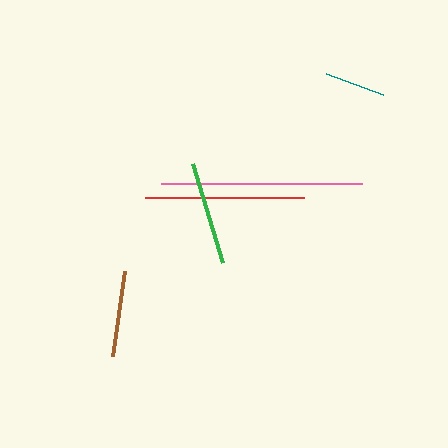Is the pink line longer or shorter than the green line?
The pink line is longer than the green line.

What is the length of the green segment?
The green segment is approximately 103 pixels long.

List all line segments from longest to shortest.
From longest to shortest: pink, red, green, brown, teal.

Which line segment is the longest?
The pink line is the longest at approximately 201 pixels.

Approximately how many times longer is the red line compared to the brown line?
The red line is approximately 1.9 times the length of the brown line.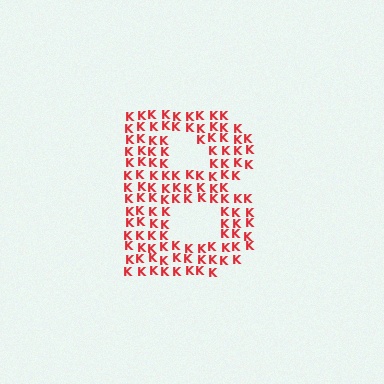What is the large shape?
The large shape is the letter B.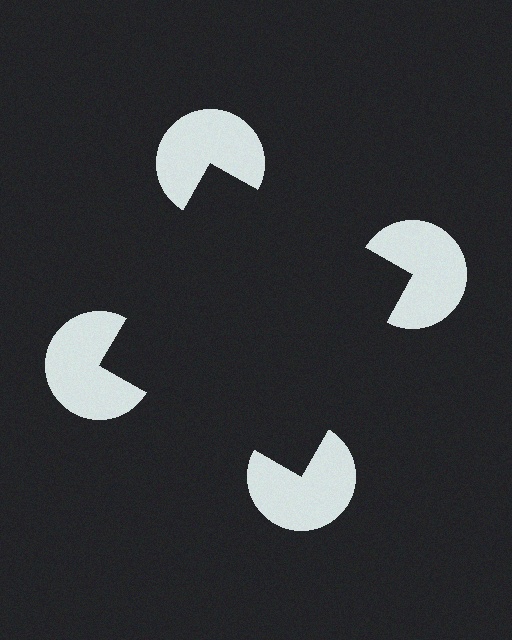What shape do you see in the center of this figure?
An illusory square — its edges are inferred from the aligned wedge cuts in the pac-man discs, not physically drawn.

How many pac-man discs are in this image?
There are 4 — one at each vertex of the illusory square.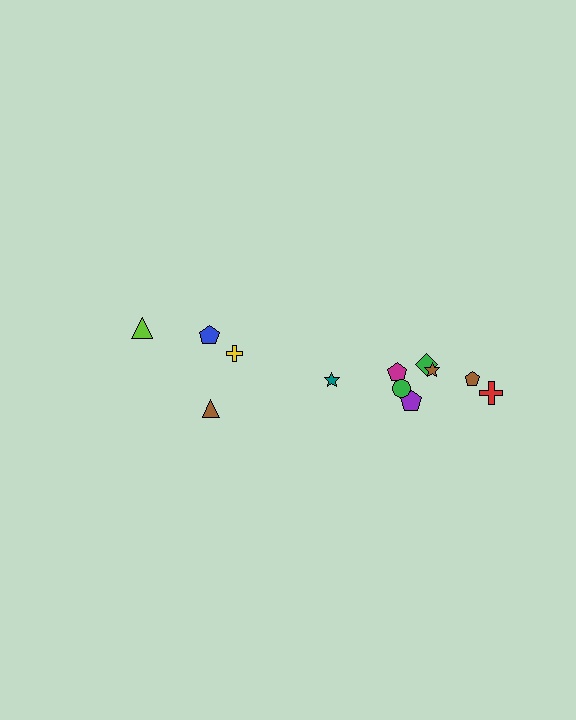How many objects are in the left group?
There are 4 objects.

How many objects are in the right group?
There are 8 objects.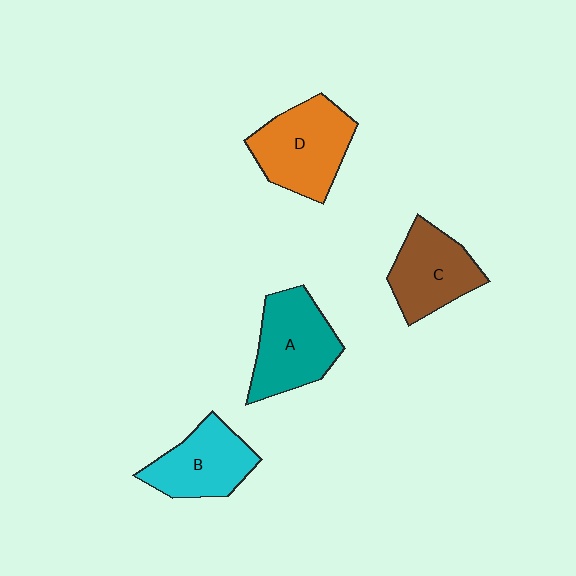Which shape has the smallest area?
Shape B (cyan).